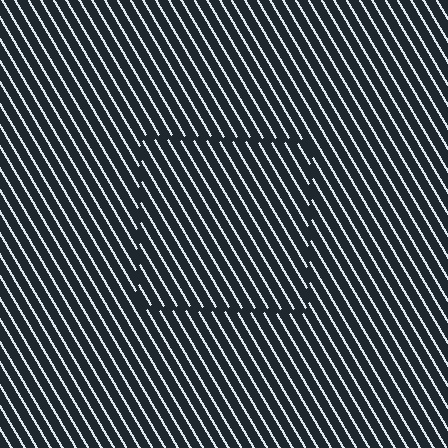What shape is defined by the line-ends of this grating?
An illusory square. The interior of the shape contains the same grating, shifted by half a period — the contour is defined by the phase discontinuity where line-ends from the inner and outer gratings abut.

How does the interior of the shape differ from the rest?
The interior of the shape contains the same grating, shifted by half a period — the contour is defined by the phase discontinuity where line-ends from the inner and outer gratings abut.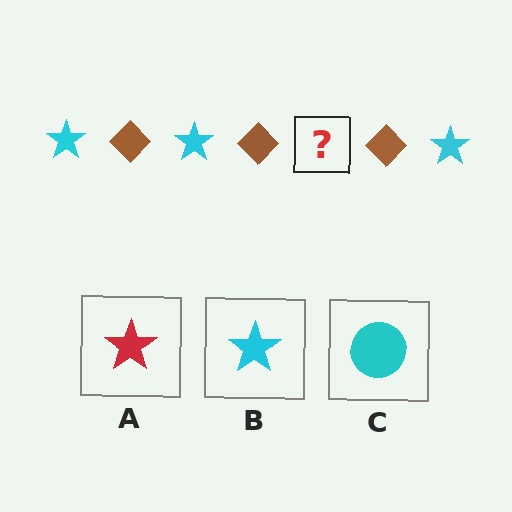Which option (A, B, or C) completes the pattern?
B.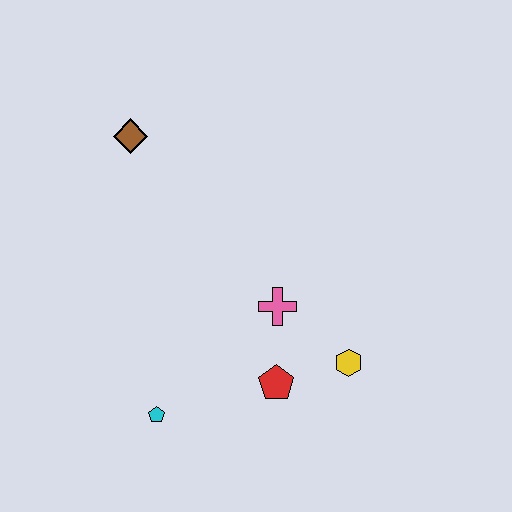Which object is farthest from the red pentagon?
The brown diamond is farthest from the red pentagon.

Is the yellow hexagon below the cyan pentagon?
No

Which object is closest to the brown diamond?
The pink cross is closest to the brown diamond.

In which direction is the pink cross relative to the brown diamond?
The pink cross is below the brown diamond.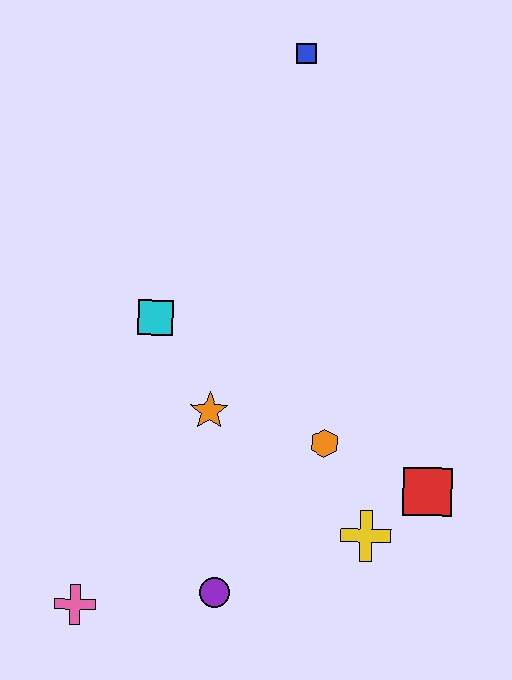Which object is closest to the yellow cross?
The red square is closest to the yellow cross.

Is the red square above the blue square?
No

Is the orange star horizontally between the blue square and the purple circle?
No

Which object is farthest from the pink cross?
The blue square is farthest from the pink cross.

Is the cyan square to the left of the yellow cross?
Yes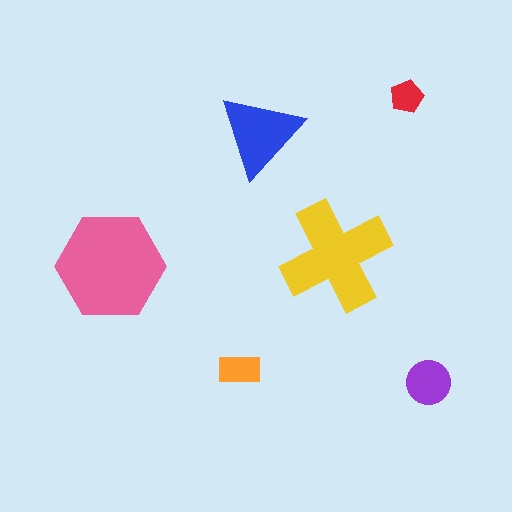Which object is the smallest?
The red pentagon.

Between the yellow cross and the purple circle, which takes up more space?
The yellow cross.